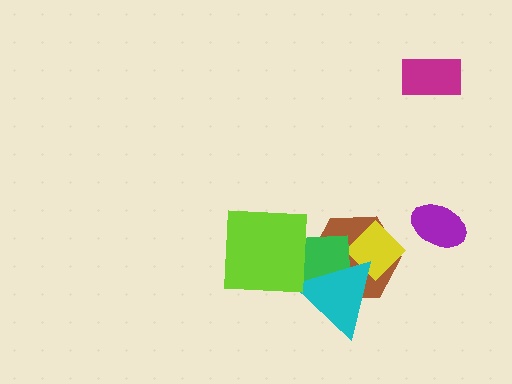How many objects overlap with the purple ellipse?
0 objects overlap with the purple ellipse.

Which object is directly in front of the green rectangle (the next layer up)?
The cyan triangle is directly in front of the green rectangle.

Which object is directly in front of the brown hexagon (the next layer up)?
The yellow diamond is directly in front of the brown hexagon.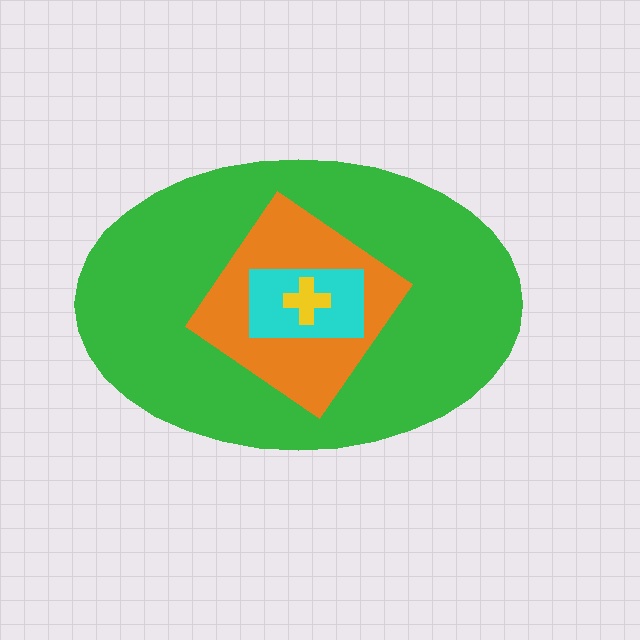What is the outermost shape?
The green ellipse.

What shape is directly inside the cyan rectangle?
The yellow cross.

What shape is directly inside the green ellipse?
The orange diamond.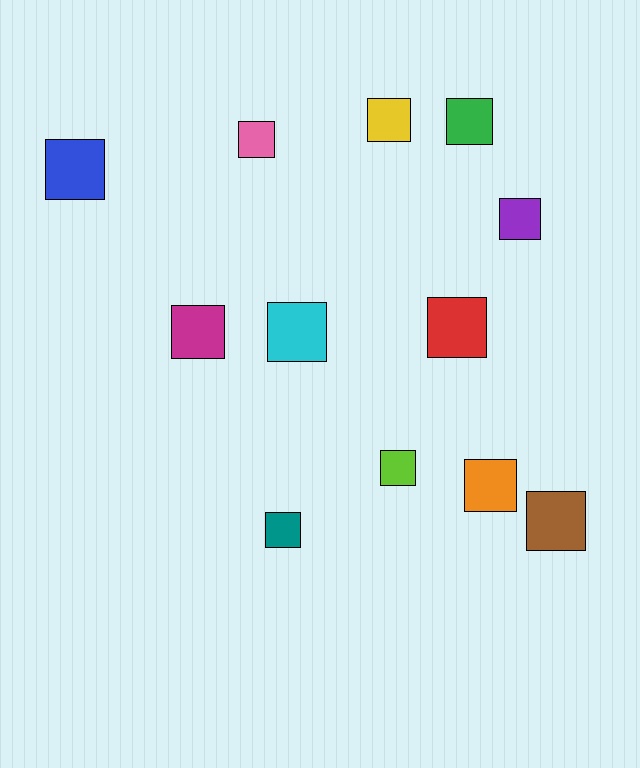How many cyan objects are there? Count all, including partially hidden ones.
There is 1 cyan object.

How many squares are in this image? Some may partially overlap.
There are 12 squares.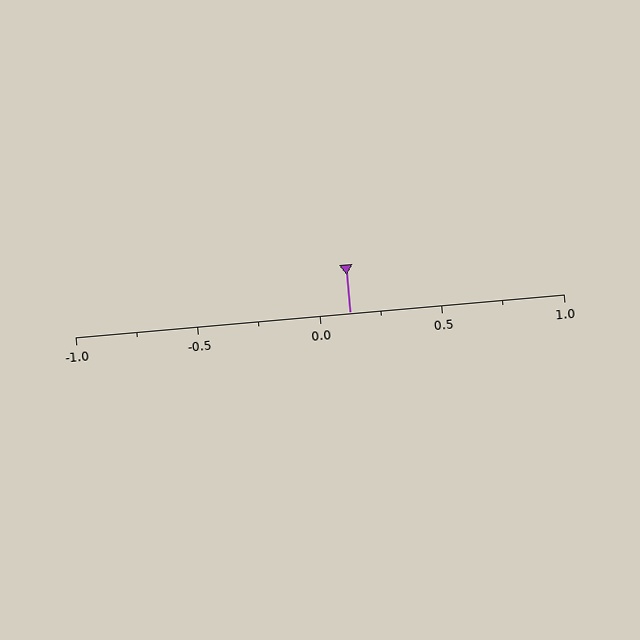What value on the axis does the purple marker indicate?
The marker indicates approximately 0.12.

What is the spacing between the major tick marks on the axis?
The major ticks are spaced 0.5 apart.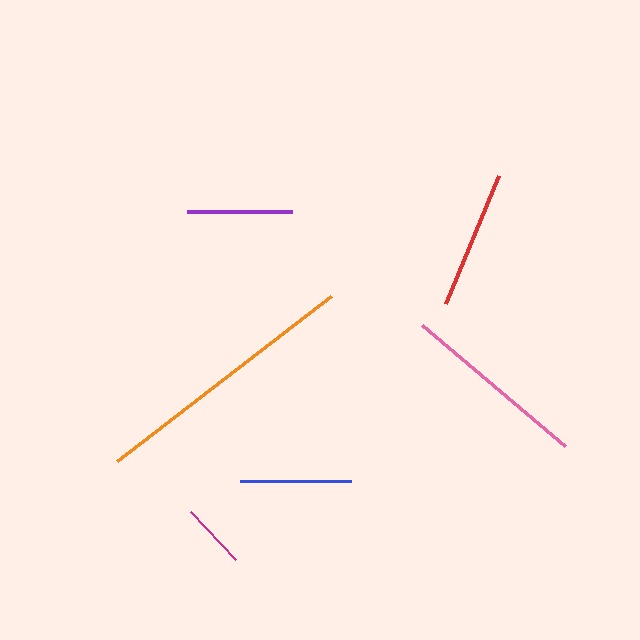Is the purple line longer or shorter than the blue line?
The blue line is longer than the purple line.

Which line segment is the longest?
The orange line is the longest at approximately 270 pixels.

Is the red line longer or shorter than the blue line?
The red line is longer than the blue line.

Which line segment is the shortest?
The magenta line is the shortest at approximately 65 pixels.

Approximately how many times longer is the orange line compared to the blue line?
The orange line is approximately 2.4 times the length of the blue line.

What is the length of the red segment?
The red segment is approximately 139 pixels long.